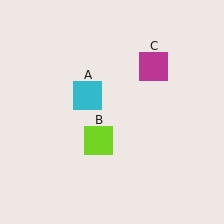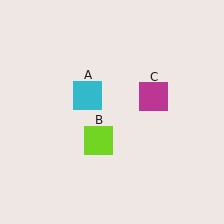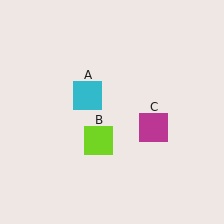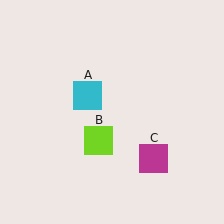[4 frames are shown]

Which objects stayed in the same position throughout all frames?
Cyan square (object A) and lime square (object B) remained stationary.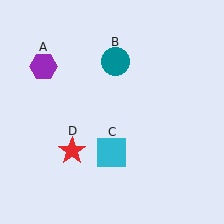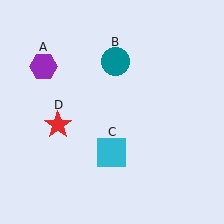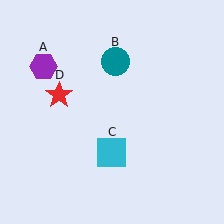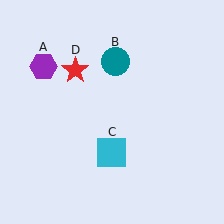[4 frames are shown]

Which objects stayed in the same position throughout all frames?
Purple hexagon (object A) and teal circle (object B) and cyan square (object C) remained stationary.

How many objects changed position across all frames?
1 object changed position: red star (object D).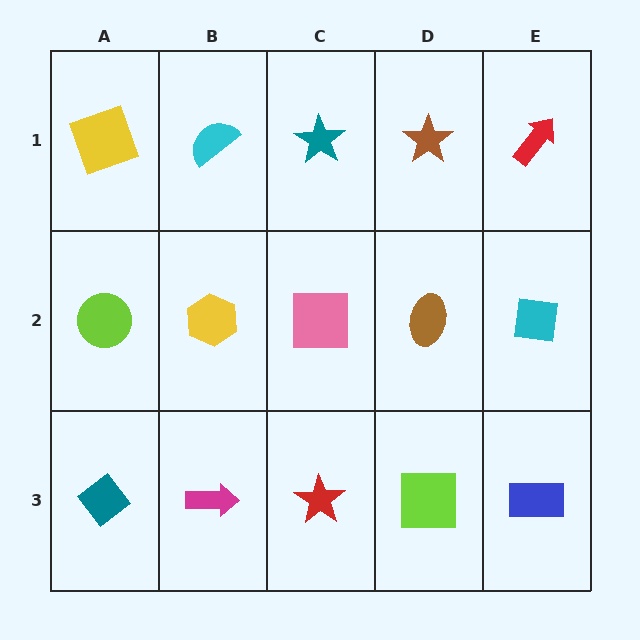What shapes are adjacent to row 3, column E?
A cyan square (row 2, column E), a lime square (row 3, column D).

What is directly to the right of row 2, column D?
A cyan square.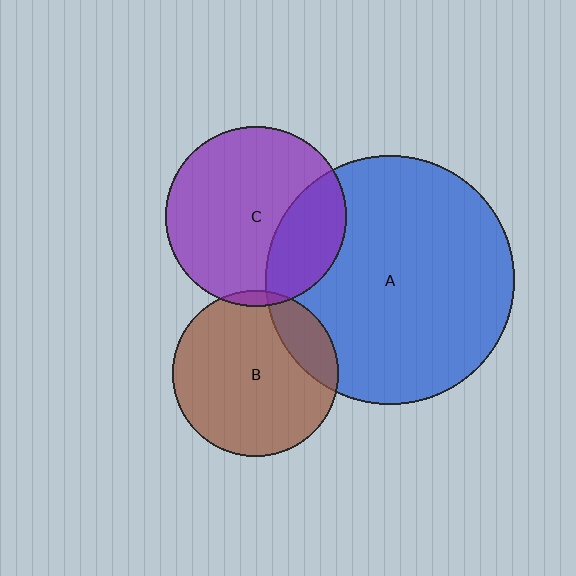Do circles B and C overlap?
Yes.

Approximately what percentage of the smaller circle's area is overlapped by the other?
Approximately 5%.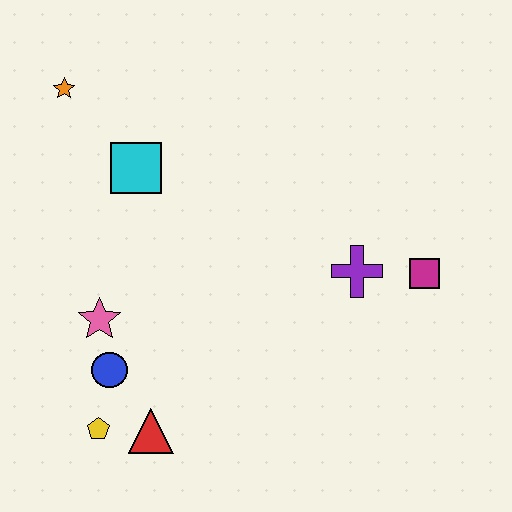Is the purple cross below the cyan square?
Yes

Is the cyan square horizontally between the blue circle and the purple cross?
Yes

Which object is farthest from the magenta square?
The orange star is farthest from the magenta square.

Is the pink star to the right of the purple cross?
No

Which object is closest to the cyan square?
The orange star is closest to the cyan square.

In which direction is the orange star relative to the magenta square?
The orange star is to the left of the magenta square.